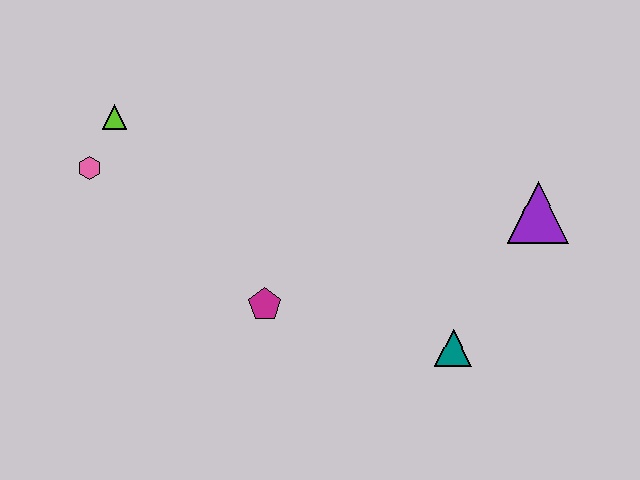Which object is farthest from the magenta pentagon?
The purple triangle is farthest from the magenta pentagon.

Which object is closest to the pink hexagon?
The lime triangle is closest to the pink hexagon.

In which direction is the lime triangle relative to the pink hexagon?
The lime triangle is above the pink hexagon.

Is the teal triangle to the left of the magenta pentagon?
No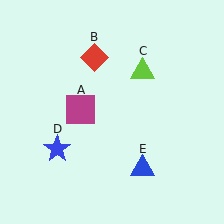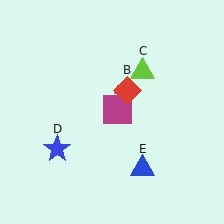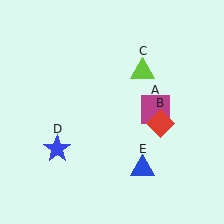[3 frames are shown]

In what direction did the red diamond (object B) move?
The red diamond (object B) moved down and to the right.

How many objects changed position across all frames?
2 objects changed position: magenta square (object A), red diamond (object B).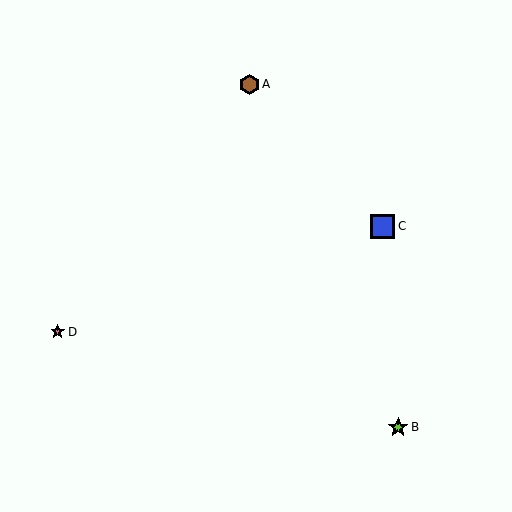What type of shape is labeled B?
Shape B is a lime star.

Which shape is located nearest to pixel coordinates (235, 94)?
The brown hexagon (labeled A) at (250, 84) is nearest to that location.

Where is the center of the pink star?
The center of the pink star is at (58, 332).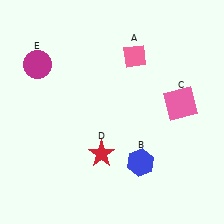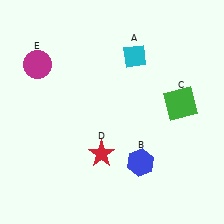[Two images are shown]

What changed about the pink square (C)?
In Image 1, C is pink. In Image 2, it changed to green.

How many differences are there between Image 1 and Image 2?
There are 2 differences between the two images.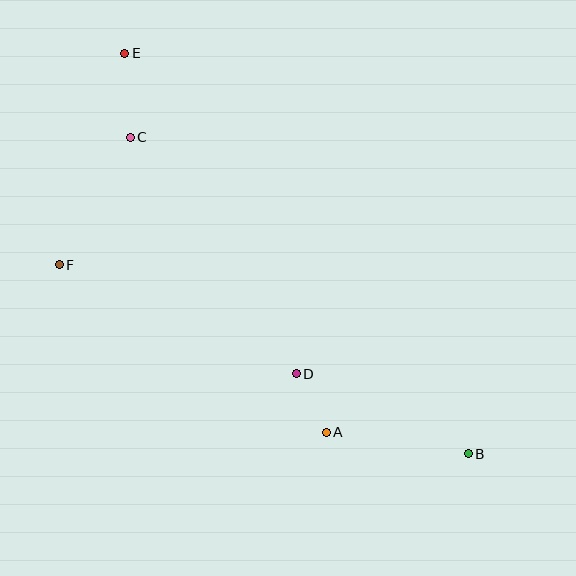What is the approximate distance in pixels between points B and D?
The distance between B and D is approximately 190 pixels.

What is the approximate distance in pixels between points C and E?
The distance between C and E is approximately 84 pixels.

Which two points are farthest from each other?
Points B and E are farthest from each other.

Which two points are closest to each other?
Points A and D are closest to each other.